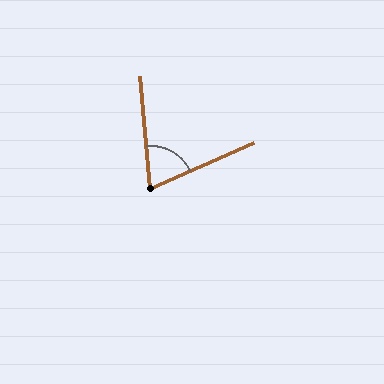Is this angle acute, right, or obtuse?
It is acute.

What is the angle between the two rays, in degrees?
Approximately 71 degrees.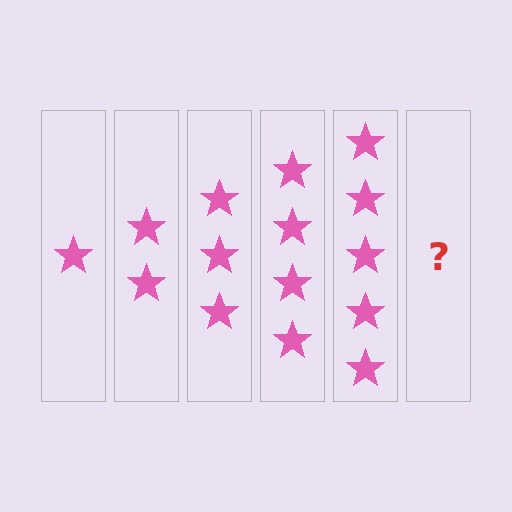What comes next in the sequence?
The next element should be 6 stars.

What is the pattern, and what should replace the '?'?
The pattern is that each step adds one more star. The '?' should be 6 stars.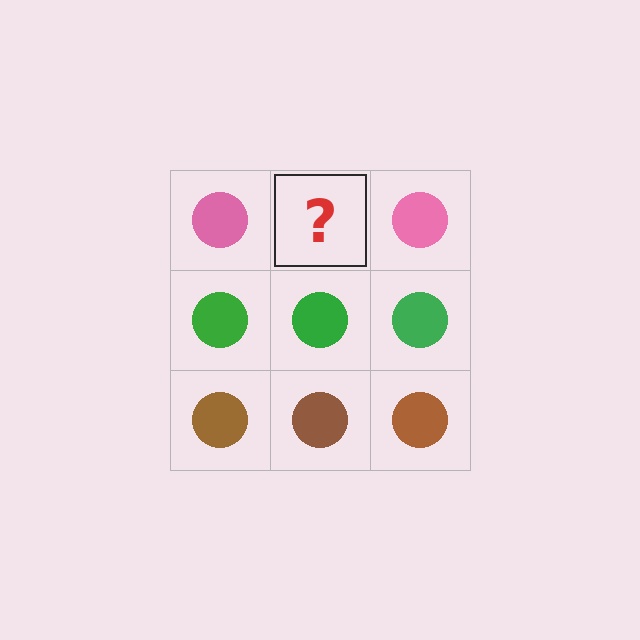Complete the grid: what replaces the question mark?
The question mark should be replaced with a pink circle.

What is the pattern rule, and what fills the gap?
The rule is that each row has a consistent color. The gap should be filled with a pink circle.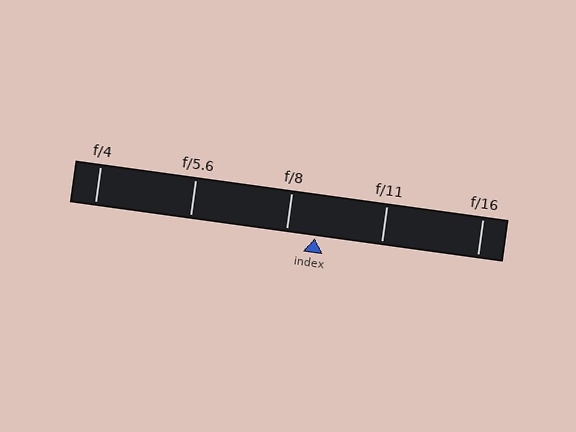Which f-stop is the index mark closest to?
The index mark is closest to f/8.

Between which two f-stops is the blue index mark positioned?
The index mark is between f/8 and f/11.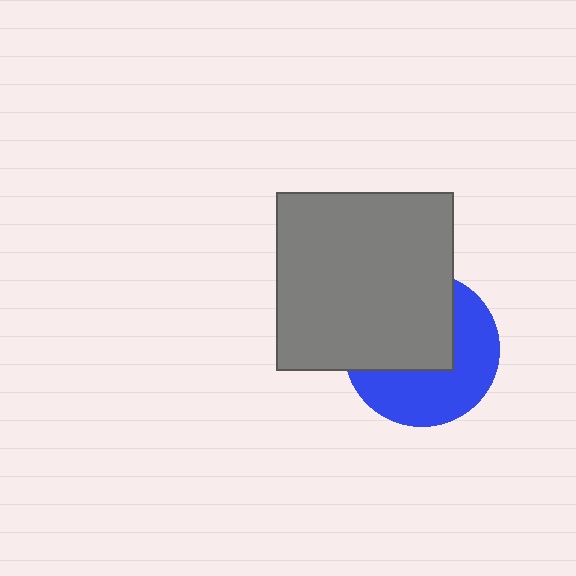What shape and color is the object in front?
The object in front is a gray square.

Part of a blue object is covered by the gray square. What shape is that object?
It is a circle.